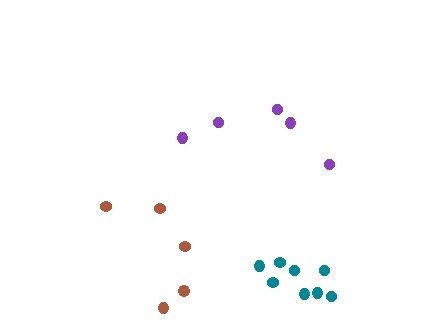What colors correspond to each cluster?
The clusters are colored: brown, purple, teal.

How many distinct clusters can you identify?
There are 3 distinct clusters.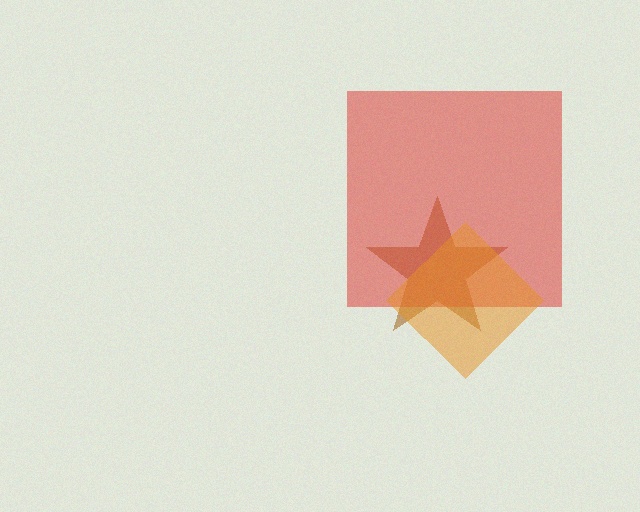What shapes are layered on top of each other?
The layered shapes are: a brown star, a red square, an orange diamond.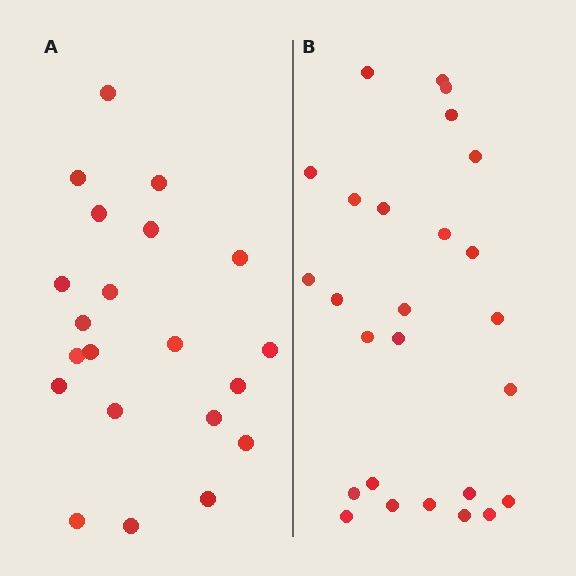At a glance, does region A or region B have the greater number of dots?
Region B (the right region) has more dots.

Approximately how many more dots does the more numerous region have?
Region B has about 5 more dots than region A.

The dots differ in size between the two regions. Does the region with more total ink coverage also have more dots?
No. Region A has more total ink coverage because its dots are larger, but region B actually contains more individual dots. Total area can be misleading — the number of items is what matters here.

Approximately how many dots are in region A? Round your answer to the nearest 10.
About 20 dots. (The exact count is 21, which rounds to 20.)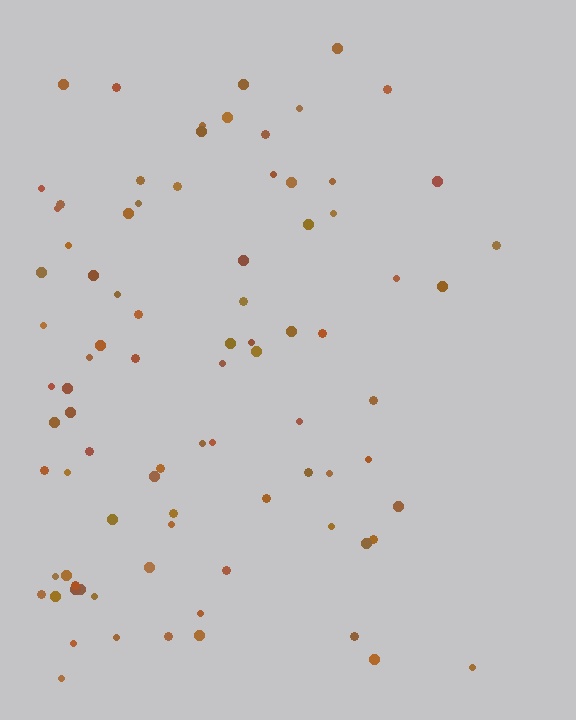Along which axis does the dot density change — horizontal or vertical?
Horizontal.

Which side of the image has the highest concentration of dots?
The left.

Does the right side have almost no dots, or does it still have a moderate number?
Still a moderate number, just noticeably fewer than the left.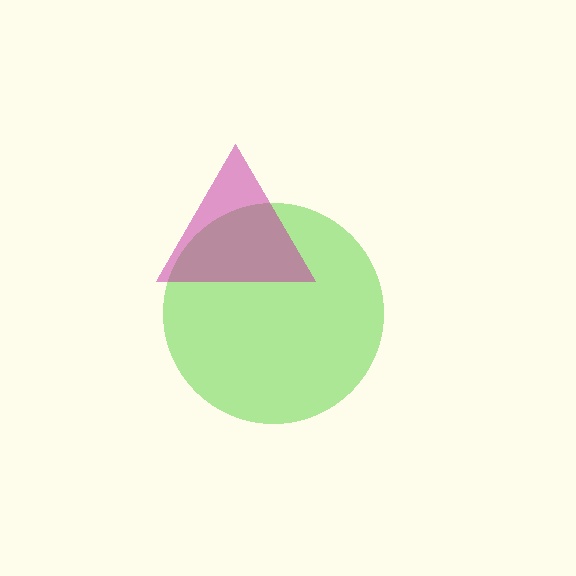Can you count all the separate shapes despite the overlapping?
Yes, there are 2 separate shapes.